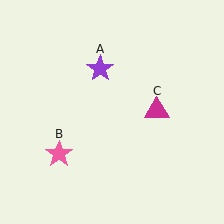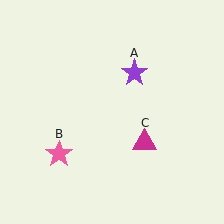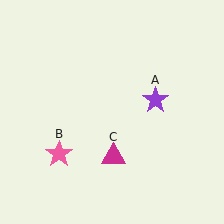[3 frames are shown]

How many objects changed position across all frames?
2 objects changed position: purple star (object A), magenta triangle (object C).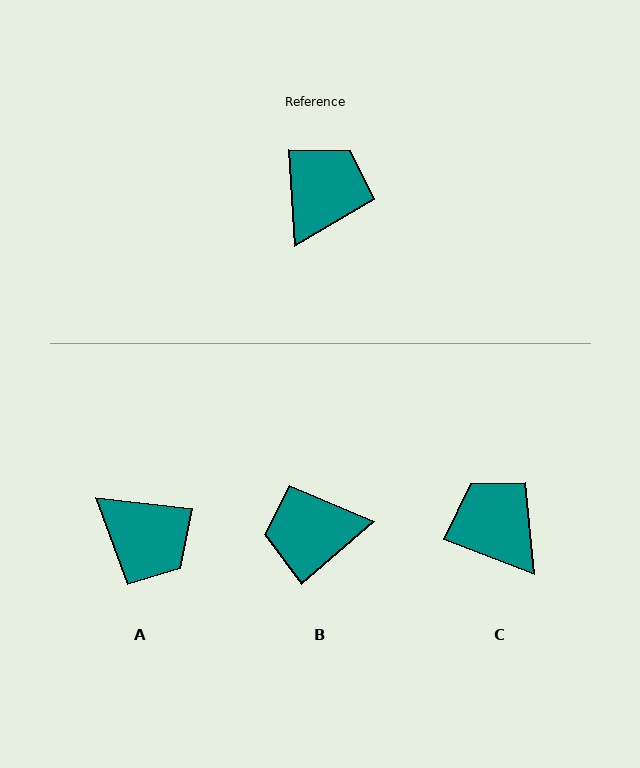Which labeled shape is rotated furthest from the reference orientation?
B, about 127 degrees away.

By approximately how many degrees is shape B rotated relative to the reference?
Approximately 127 degrees counter-clockwise.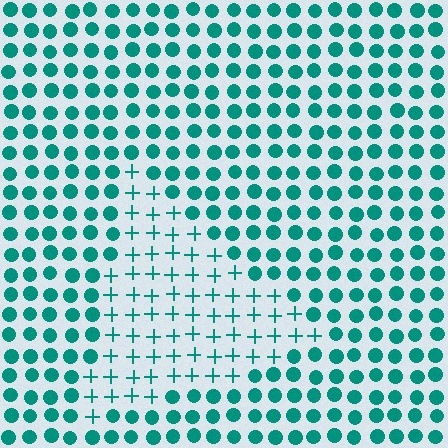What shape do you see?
I see a triangle.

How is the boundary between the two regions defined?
The boundary is defined by a change in element shape: plus signs inside vs. circles outside. All elements share the same color and spacing.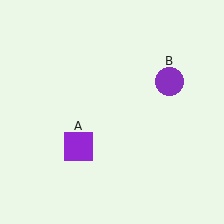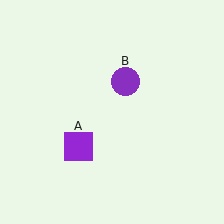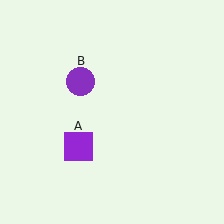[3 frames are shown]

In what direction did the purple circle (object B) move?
The purple circle (object B) moved left.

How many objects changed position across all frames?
1 object changed position: purple circle (object B).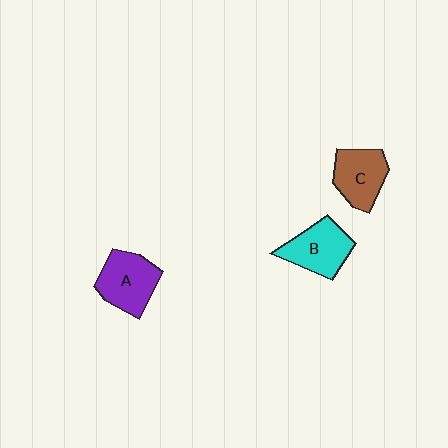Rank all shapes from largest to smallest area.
From largest to smallest: A (purple), B (cyan), C (brown).